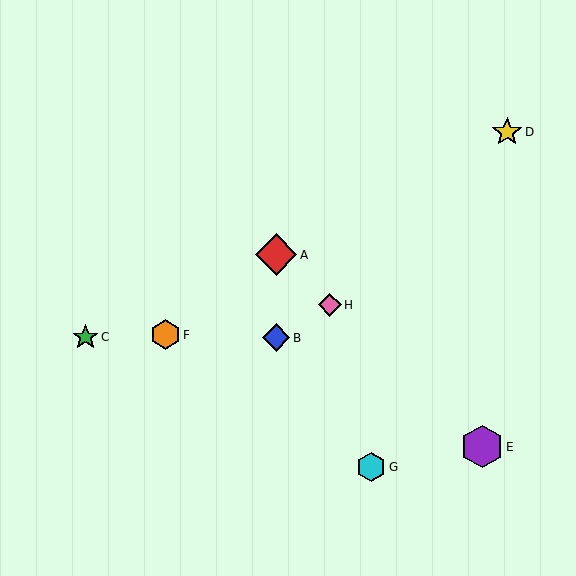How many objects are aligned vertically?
2 objects (A, B) are aligned vertically.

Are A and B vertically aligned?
Yes, both are at x≈276.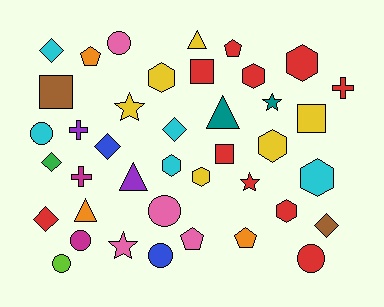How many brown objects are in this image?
There are 2 brown objects.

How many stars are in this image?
There are 4 stars.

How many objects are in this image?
There are 40 objects.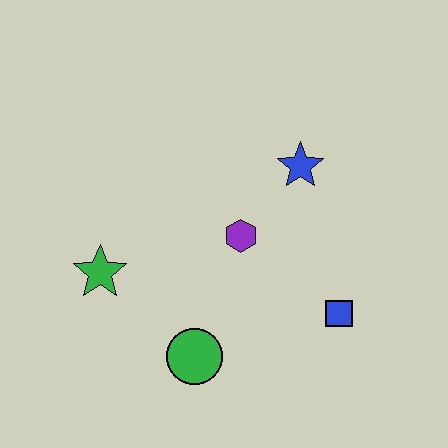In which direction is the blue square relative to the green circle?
The blue square is to the right of the green circle.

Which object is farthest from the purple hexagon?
The green star is farthest from the purple hexagon.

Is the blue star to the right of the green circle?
Yes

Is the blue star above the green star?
Yes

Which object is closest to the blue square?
The purple hexagon is closest to the blue square.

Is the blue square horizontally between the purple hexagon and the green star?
No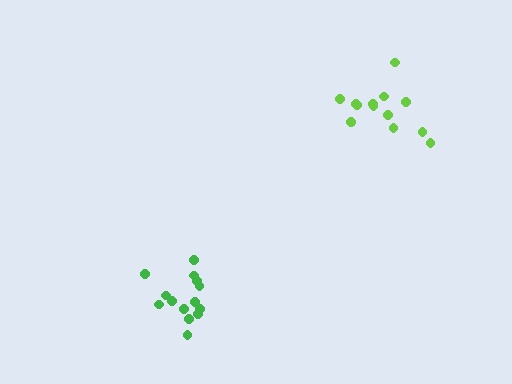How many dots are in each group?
Group 1: 14 dots, Group 2: 14 dots (28 total).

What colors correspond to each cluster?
The clusters are colored: green, lime.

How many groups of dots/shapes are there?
There are 2 groups.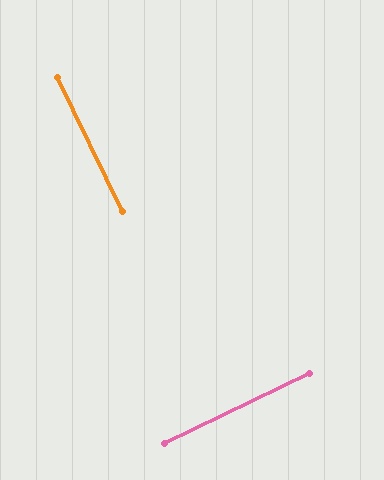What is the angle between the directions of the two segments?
Approximately 90 degrees.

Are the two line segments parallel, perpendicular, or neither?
Perpendicular — they meet at approximately 90°.